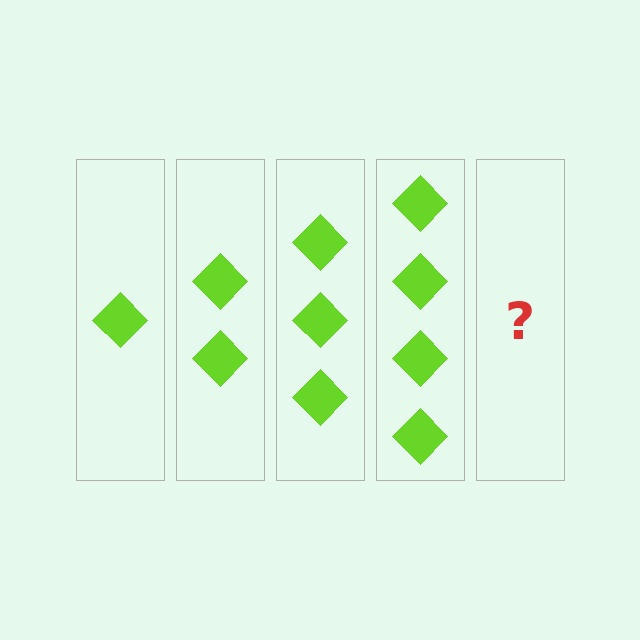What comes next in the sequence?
The next element should be 5 diamonds.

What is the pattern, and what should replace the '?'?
The pattern is that each step adds one more diamond. The '?' should be 5 diamonds.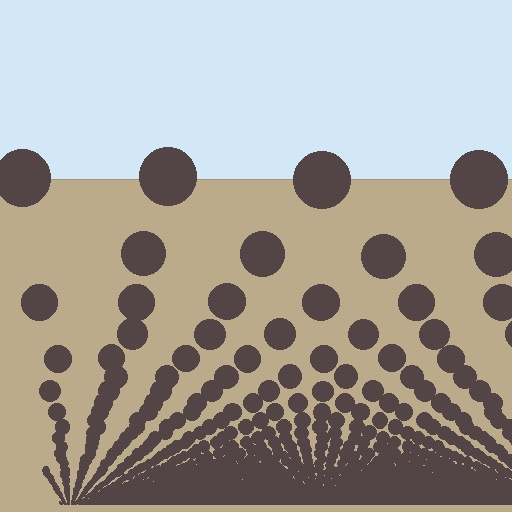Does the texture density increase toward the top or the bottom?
Density increases toward the bottom.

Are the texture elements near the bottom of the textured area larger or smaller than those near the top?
Smaller. The gradient is inverted — elements near the bottom are smaller and denser.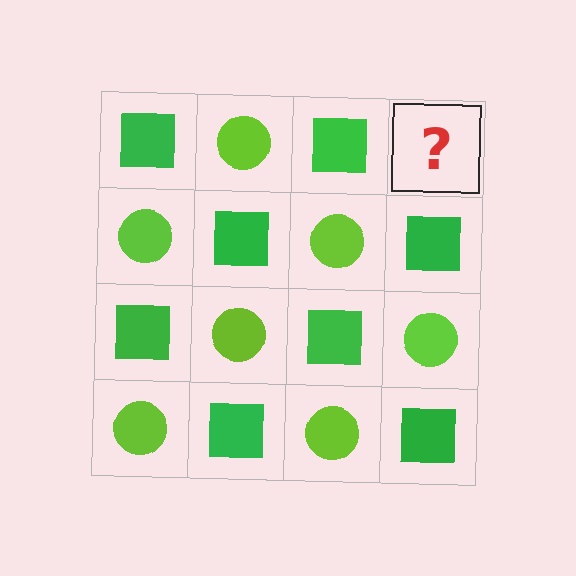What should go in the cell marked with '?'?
The missing cell should contain a lime circle.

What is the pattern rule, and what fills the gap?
The rule is that it alternates green square and lime circle in a checkerboard pattern. The gap should be filled with a lime circle.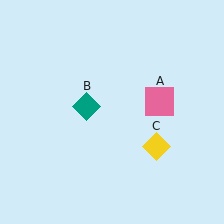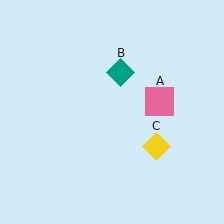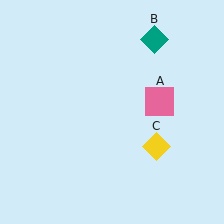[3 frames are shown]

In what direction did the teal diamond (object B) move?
The teal diamond (object B) moved up and to the right.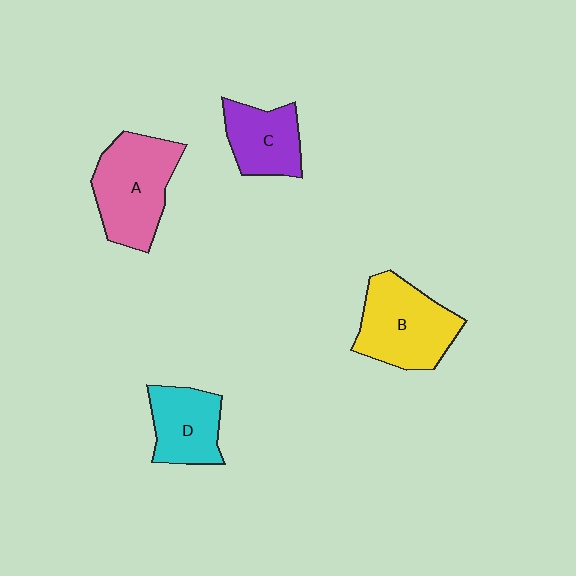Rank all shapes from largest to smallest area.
From largest to smallest: A (pink), B (yellow), D (cyan), C (purple).